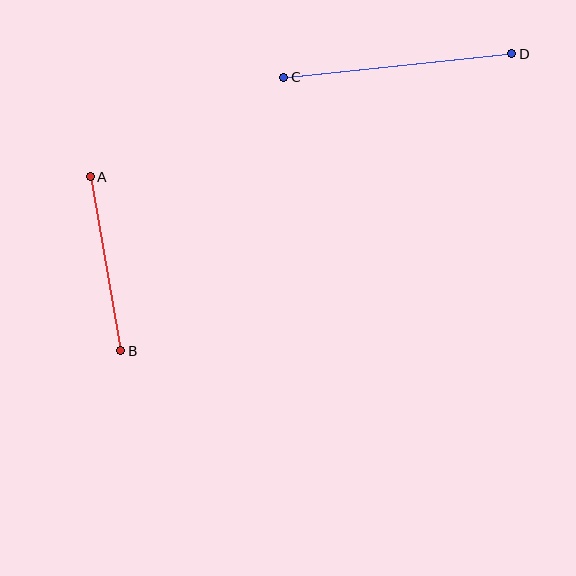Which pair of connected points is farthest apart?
Points C and D are farthest apart.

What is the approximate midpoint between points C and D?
The midpoint is at approximately (398, 66) pixels.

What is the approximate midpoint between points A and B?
The midpoint is at approximately (106, 264) pixels.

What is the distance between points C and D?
The distance is approximately 229 pixels.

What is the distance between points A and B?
The distance is approximately 177 pixels.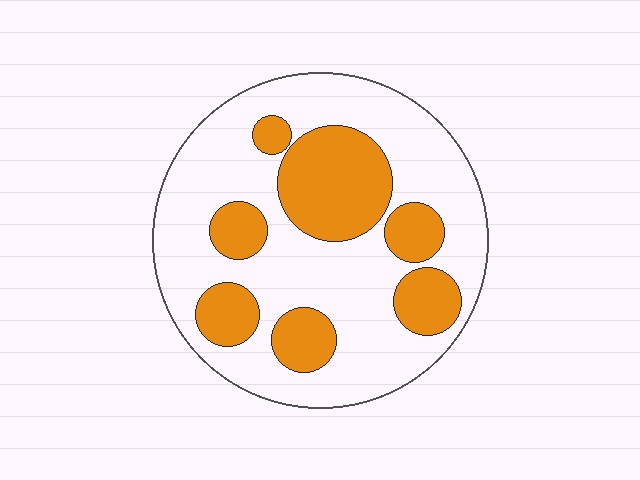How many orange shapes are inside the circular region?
7.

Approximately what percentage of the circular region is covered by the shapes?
Approximately 30%.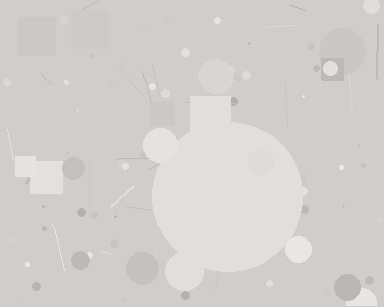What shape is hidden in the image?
A circle is hidden in the image.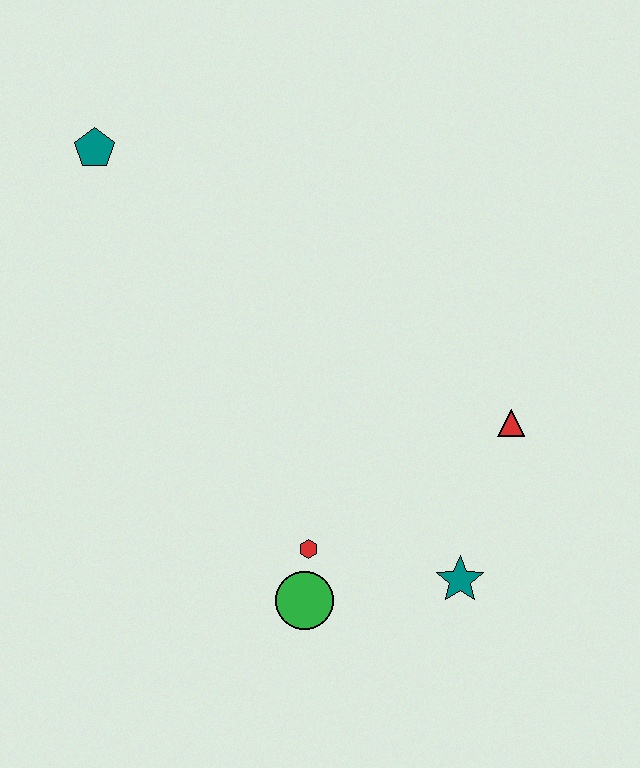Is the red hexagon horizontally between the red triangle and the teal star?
No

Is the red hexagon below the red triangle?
Yes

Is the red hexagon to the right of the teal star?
No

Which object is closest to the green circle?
The red hexagon is closest to the green circle.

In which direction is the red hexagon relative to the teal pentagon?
The red hexagon is below the teal pentagon.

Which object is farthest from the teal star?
The teal pentagon is farthest from the teal star.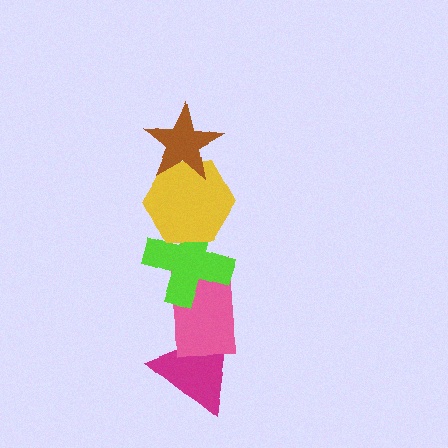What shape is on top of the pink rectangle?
The lime cross is on top of the pink rectangle.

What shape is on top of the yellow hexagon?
The brown star is on top of the yellow hexagon.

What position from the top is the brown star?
The brown star is 1st from the top.